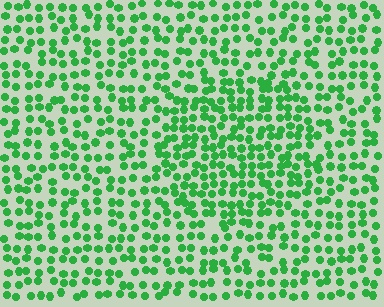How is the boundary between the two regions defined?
The boundary is defined by a change in element density (approximately 1.5x ratio). All elements are the same color, size, and shape.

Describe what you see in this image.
The image contains small green elements arranged at two different densities. A circle-shaped region is visible where the elements are more densely packed than the surrounding area.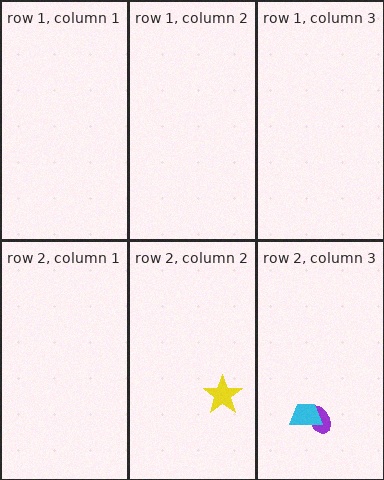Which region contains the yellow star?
The row 2, column 2 region.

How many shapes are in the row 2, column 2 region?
1.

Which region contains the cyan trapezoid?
The row 2, column 3 region.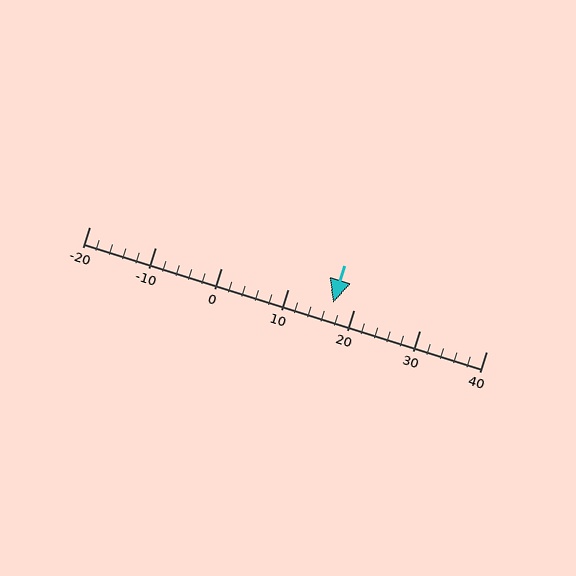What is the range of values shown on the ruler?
The ruler shows values from -20 to 40.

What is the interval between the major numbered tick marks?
The major tick marks are spaced 10 units apart.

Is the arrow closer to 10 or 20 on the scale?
The arrow is closer to 20.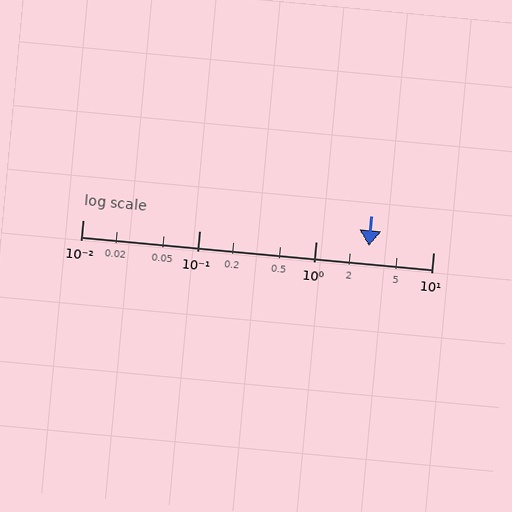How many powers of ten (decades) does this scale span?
The scale spans 3 decades, from 0.01 to 10.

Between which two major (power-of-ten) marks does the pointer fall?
The pointer is between 1 and 10.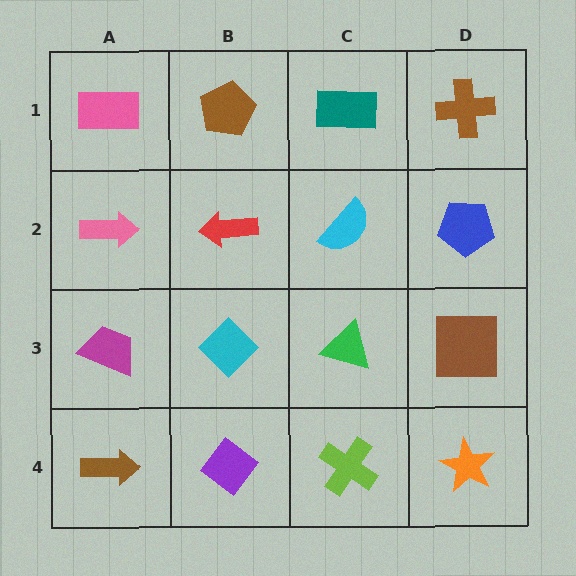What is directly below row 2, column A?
A magenta trapezoid.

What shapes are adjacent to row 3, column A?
A pink arrow (row 2, column A), a brown arrow (row 4, column A), a cyan diamond (row 3, column B).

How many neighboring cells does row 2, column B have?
4.